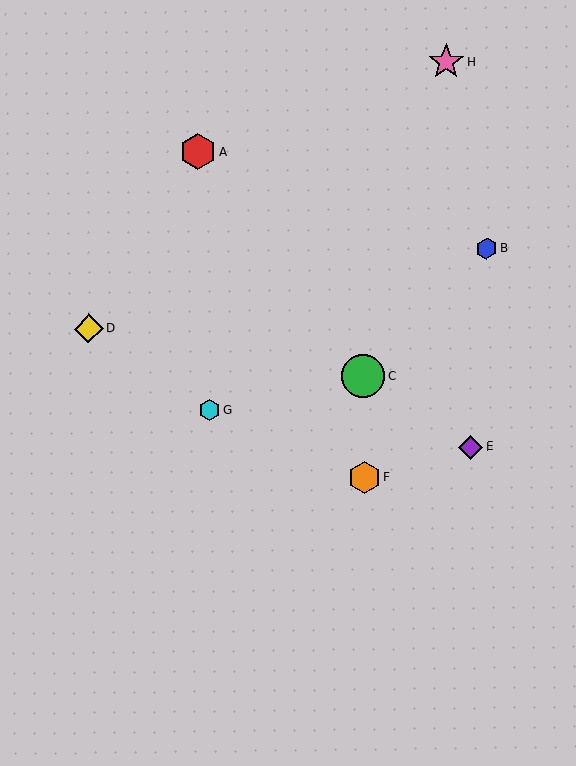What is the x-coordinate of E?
Object E is at x≈471.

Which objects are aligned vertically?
Objects C, F are aligned vertically.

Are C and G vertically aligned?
No, C is at x≈363 and G is at x≈210.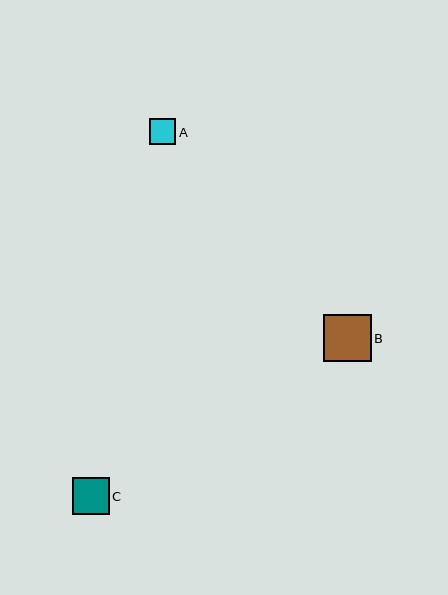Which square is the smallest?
Square A is the smallest with a size of approximately 26 pixels.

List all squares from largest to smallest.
From largest to smallest: B, C, A.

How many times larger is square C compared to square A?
Square C is approximately 1.4 times the size of square A.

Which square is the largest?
Square B is the largest with a size of approximately 47 pixels.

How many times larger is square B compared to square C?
Square B is approximately 1.3 times the size of square C.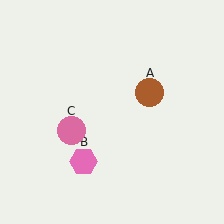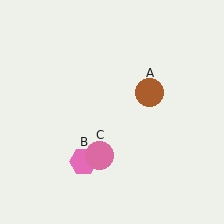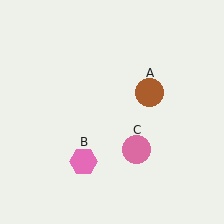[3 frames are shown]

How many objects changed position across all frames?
1 object changed position: pink circle (object C).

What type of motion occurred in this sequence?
The pink circle (object C) rotated counterclockwise around the center of the scene.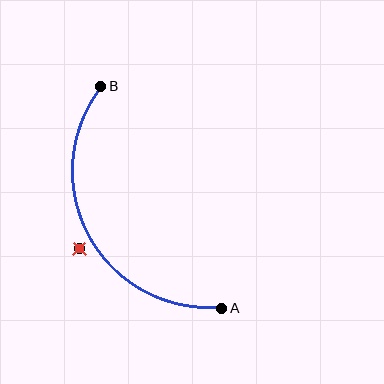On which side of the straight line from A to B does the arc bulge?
The arc bulges to the left of the straight line connecting A and B.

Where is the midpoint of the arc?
The arc midpoint is the point on the curve farthest from the straight line joining A and B. It sits to the left of that line.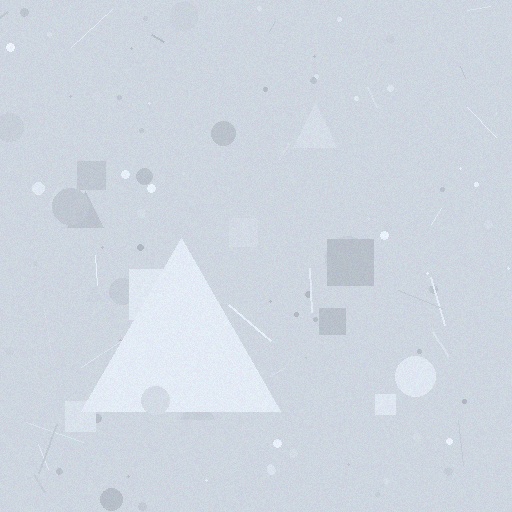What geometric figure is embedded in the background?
A triangle is embedded in the background.